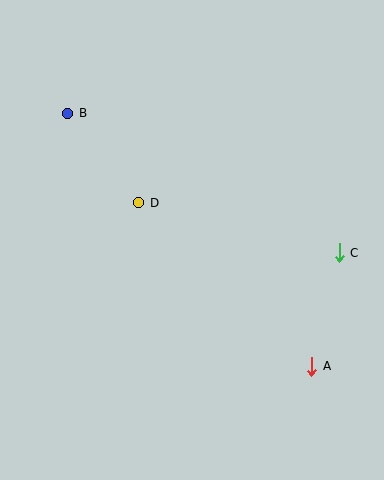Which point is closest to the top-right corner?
Point C is closest to the top-right corner.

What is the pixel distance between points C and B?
The distance between C and B is 305 pixels.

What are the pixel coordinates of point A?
Point A is at (312, 366).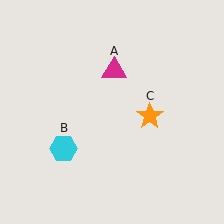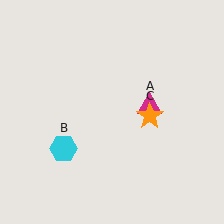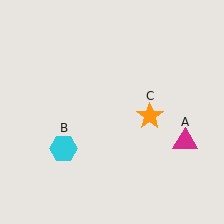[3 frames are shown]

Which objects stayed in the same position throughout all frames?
Cyan hexagon (object B) and orange star (object C) remained stationary.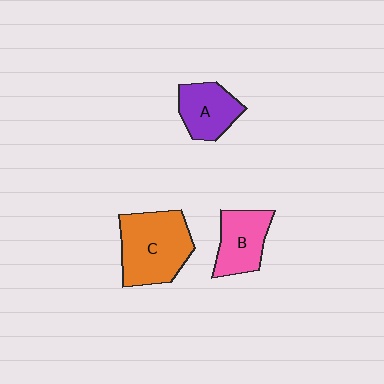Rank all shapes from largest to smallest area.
From largest to smallest: C (orange), B (pink), A (purple).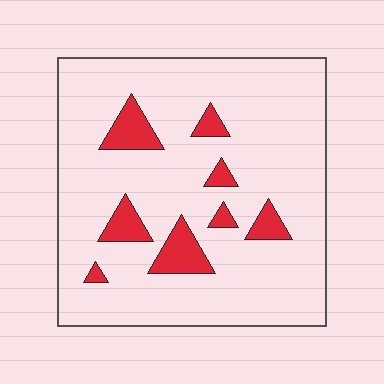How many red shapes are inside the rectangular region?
8.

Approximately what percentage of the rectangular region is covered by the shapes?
Approximately 10%.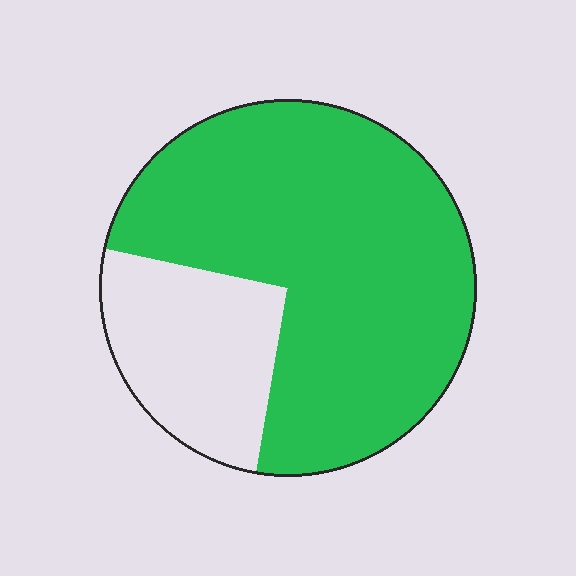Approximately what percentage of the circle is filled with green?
Approximately 75%.